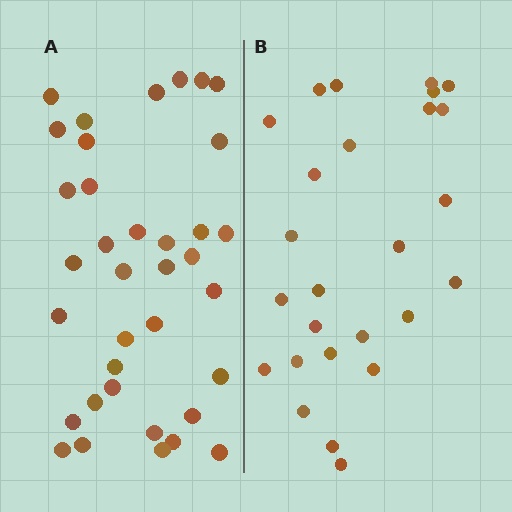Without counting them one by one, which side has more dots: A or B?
Region A (the left region) has more dots.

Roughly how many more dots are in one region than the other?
Region A has roughly 10 or so more dots than region B.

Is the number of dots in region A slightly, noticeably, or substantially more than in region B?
Region A has noticeably more, but not dramatically so. The ratio is roughly 1.4 to 1.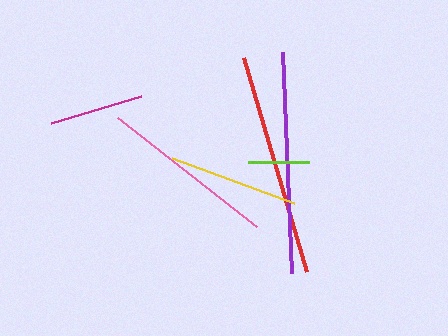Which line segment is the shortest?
The lime line is the shortest at approximately 61 pixels.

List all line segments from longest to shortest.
From longest to shortest: red, purple, pink, yellow, magenta, lime.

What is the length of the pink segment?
The pink segment is approximately 176 pixels long.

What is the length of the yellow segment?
The yellow segment is approximately 130 pixels long.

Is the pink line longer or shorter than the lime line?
The pink line is longer than the lime line.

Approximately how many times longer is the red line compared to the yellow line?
The red line is approximately 1.7 times the length of the yellow line.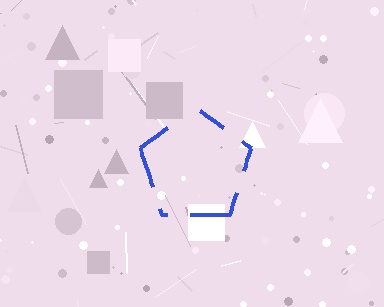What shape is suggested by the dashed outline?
The dashed outline suggests a pentagon.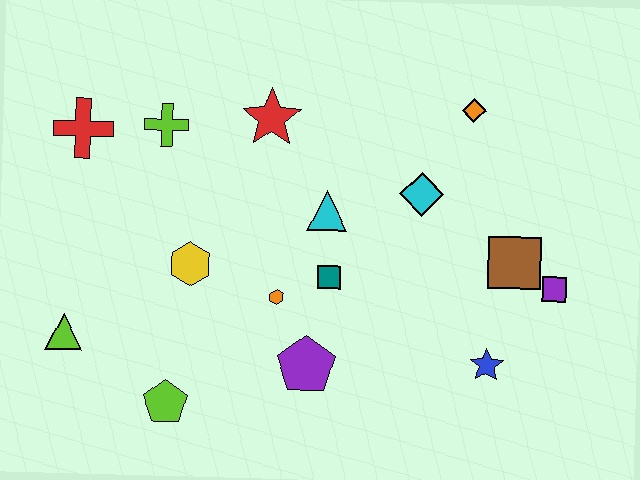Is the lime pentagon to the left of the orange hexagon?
Yes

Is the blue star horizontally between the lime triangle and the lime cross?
No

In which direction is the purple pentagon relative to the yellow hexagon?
The purple pentagon is to the right of the yellow hexagon.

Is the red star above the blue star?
Yes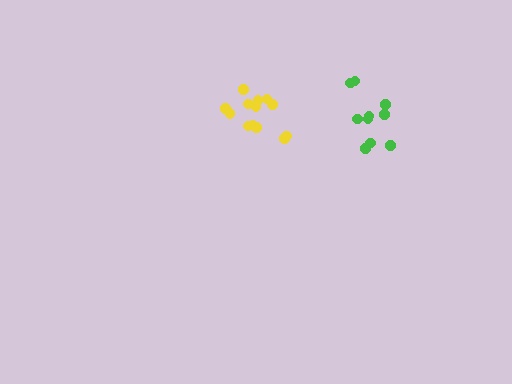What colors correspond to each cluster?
The clusters are colored: green, yellow.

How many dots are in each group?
Group 1: 10 dots, Group 2: 13 dots (23 total).